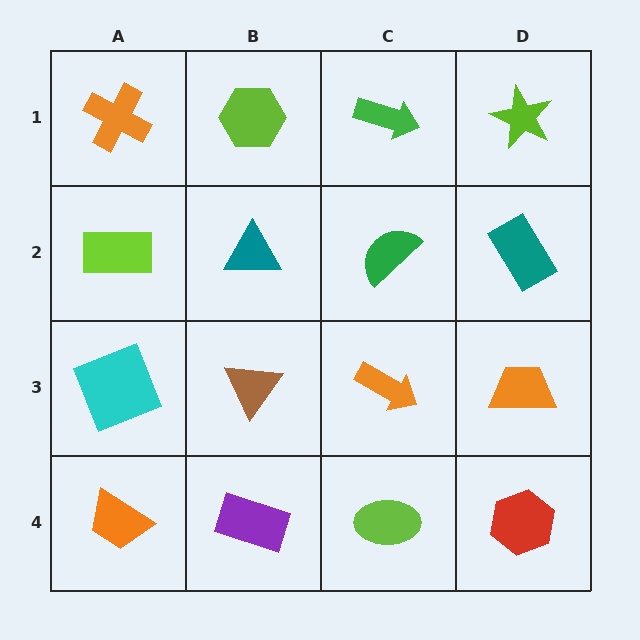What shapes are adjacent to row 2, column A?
An orange cross (row 1, column A), a cyan square (row 3, column A), a teal triangle (row 2, column B).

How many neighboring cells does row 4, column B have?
3.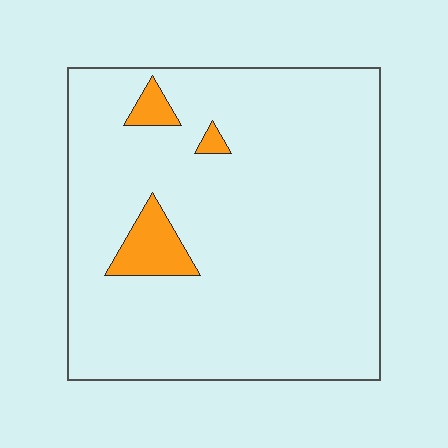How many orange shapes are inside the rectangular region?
3.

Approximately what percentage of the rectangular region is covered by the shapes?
Approximately 5%.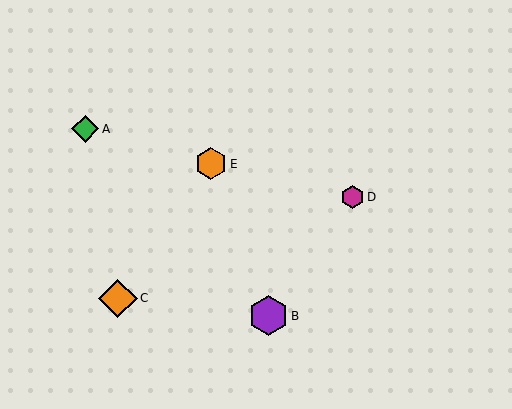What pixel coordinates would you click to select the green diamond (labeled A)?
Click at (85, 129) to select the green diamond A.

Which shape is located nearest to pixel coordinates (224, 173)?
The orange hexagon (labeled E) at (211, 164) is nearest to that location.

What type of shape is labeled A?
Shape A is a green diamond.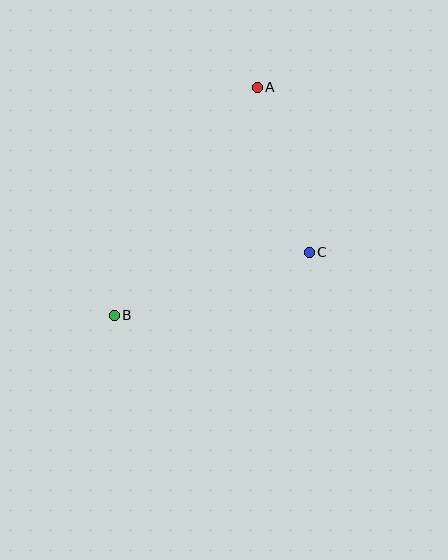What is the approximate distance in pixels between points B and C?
The distance between B and C is approximately 205 pixels.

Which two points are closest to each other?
Points A and C are closest to each other.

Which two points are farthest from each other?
Points A and B are farthest from each other.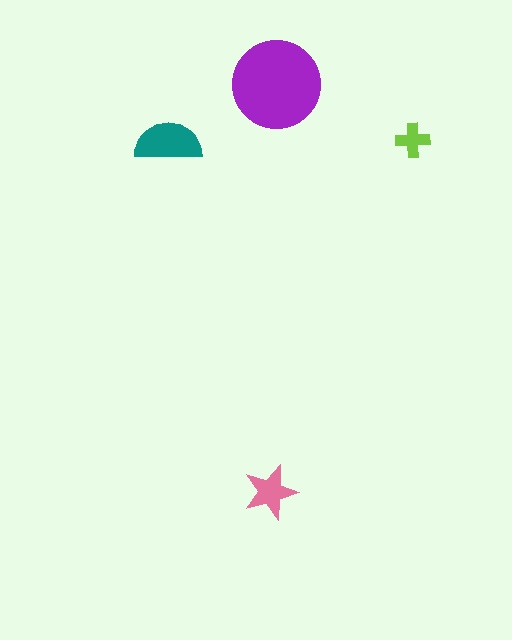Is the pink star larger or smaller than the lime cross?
Larger.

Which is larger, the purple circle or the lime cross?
The purple circle.